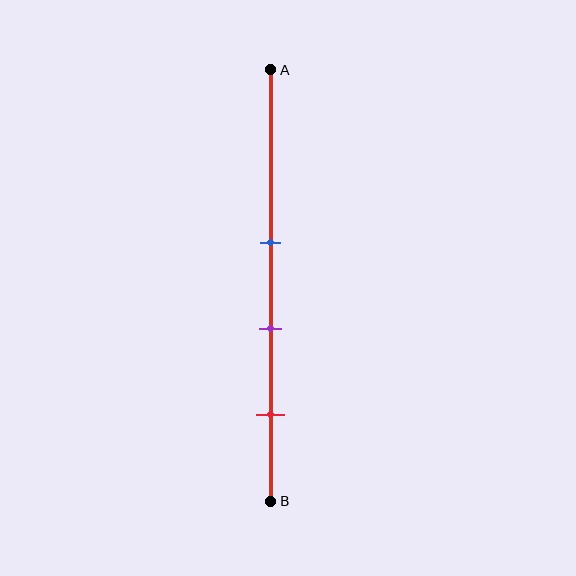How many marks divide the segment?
There are 3 marks dividing the segment.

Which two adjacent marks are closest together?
The blue and purple marks are the closest adjacent pair.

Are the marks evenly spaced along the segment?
Yes, the marks are approximately evenly spaced.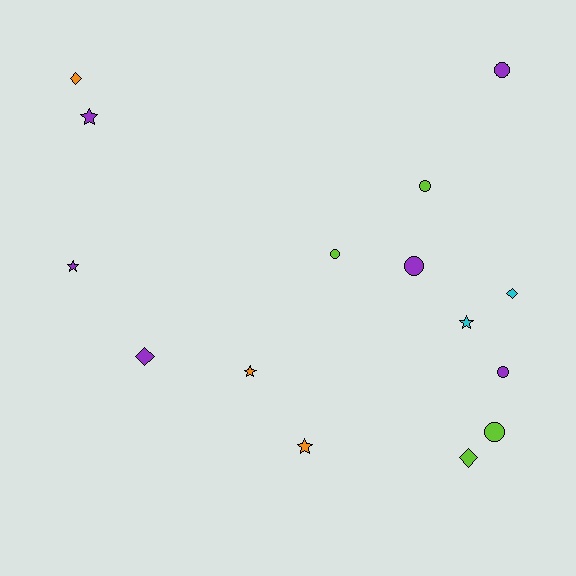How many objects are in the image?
There are 15 objects.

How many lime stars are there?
There are no lime stars.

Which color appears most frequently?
Purple, with 6 objects.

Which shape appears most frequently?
Circle, with 6 objects.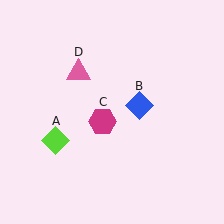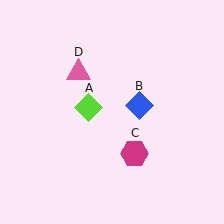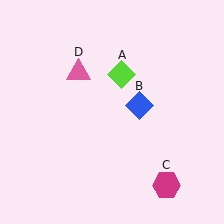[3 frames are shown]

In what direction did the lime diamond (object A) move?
The lime diamond (object A) moved up and to the right.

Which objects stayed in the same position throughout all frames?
Blue diamond (object B) and pink triangle (object D) remained stationary.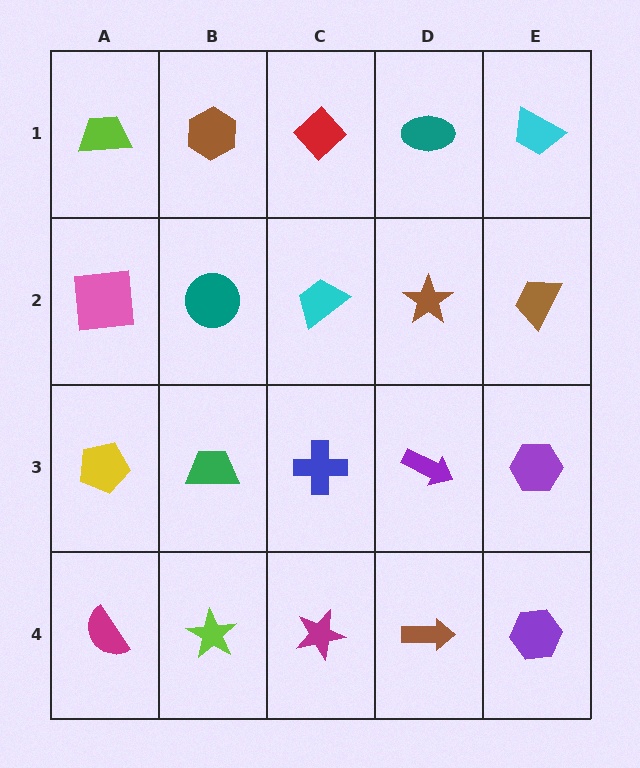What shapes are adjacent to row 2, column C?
A red diamond (row 1, column C), a blue cross (row 3, column C), a teal circle (row 2, column B), a brown star (row 2, column D).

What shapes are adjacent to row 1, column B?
A teal circle (row 2, column B), a lime trapezoid (row 1, column A), a red diamond (row 1, column C).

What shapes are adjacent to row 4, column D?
A purple arrow (row 3, column D), a magenta star (row 4, column C), a purple hexagon (row 4, column E).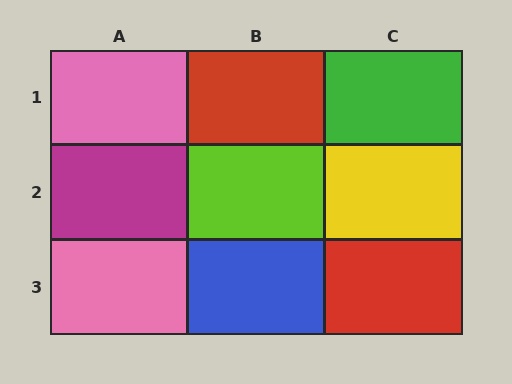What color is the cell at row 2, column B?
Lime.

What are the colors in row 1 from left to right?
Pink, red, green.